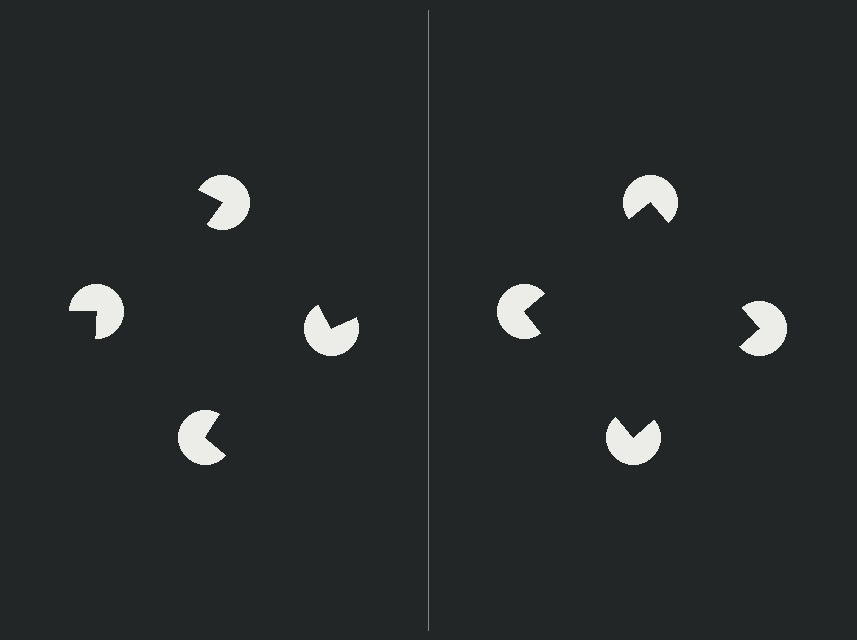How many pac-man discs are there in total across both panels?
8 — 4 on each side.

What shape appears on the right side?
An illusory square.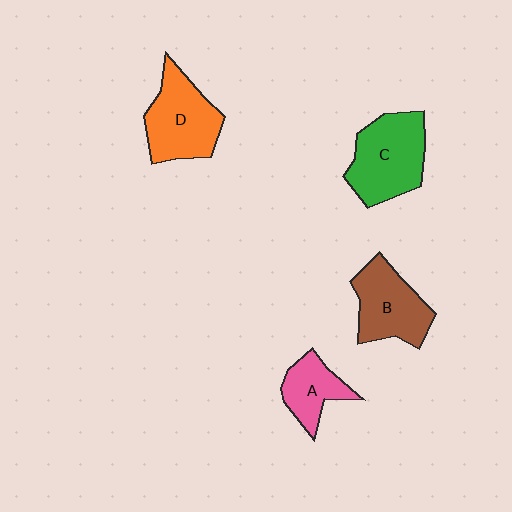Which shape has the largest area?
Shape C (green).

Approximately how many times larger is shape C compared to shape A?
Approximately 1.7 times.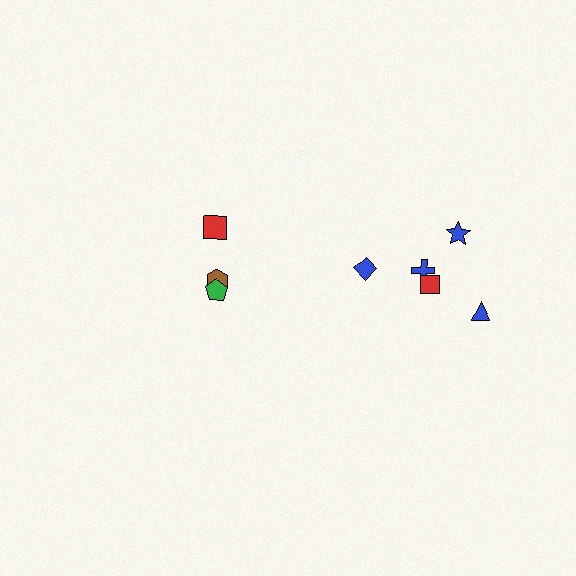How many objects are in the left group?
There are 3 objects.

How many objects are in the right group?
There are 5 objects.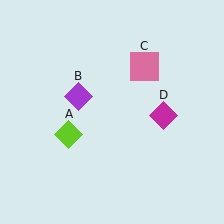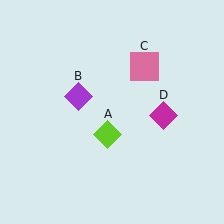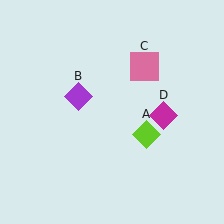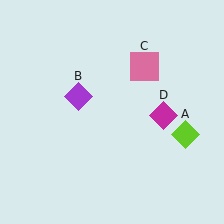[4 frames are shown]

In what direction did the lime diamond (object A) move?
The lime diamond (object A) moved right.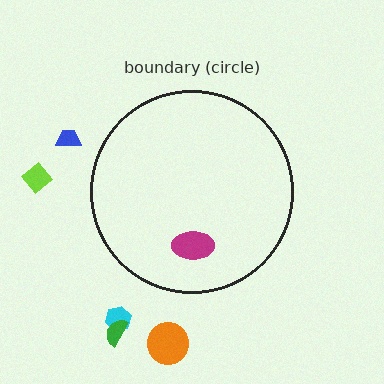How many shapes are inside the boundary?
1 inside, 5 outside.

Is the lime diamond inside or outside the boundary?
Outside.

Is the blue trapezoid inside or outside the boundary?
Outside.